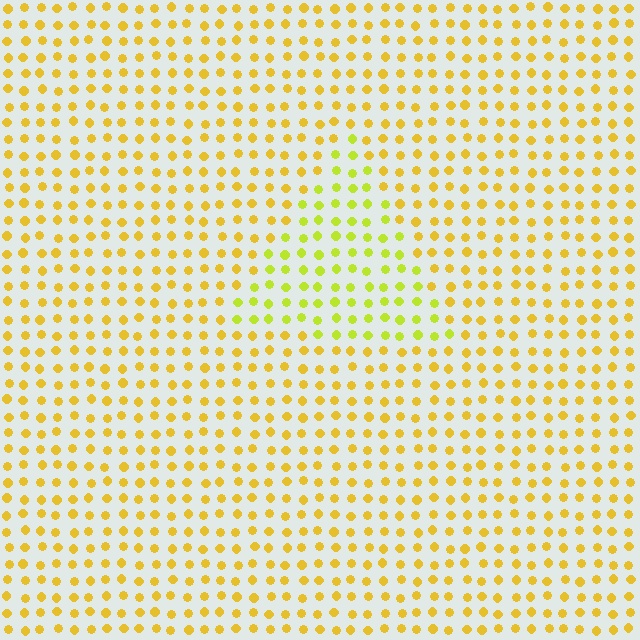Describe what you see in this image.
The image is filled with small yellow elements in a uniform arrangement. A triangle-shaped region is visible where the elements are tinted to a slightly different hue, forming a subtle color boundary.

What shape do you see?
I see a triangle.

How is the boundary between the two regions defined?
The boundary is defined purely by a slight shift in hue (about 28 degrees). Spacing, size, and orientation are identical on both sides.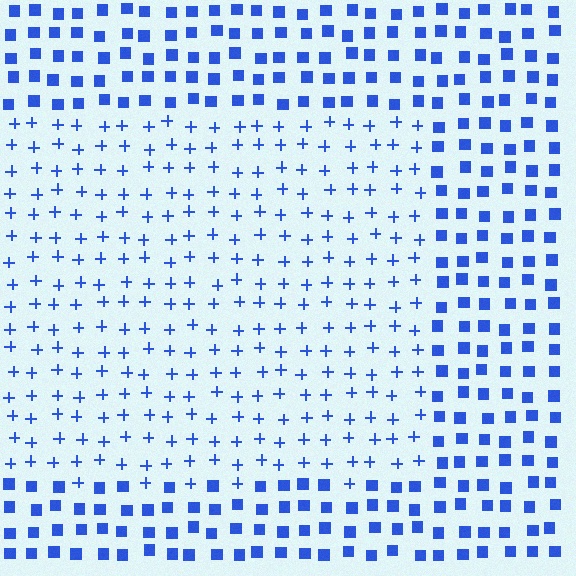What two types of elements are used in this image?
The image uses plus signs inside the rectangle region and squares outside it.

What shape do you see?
I see a rectangle.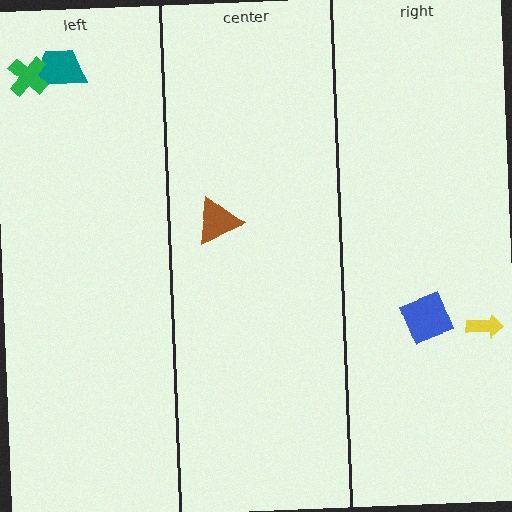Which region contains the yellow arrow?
The right region.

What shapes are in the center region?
The brown triangle.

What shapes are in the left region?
The teal trapezoid, the green cross.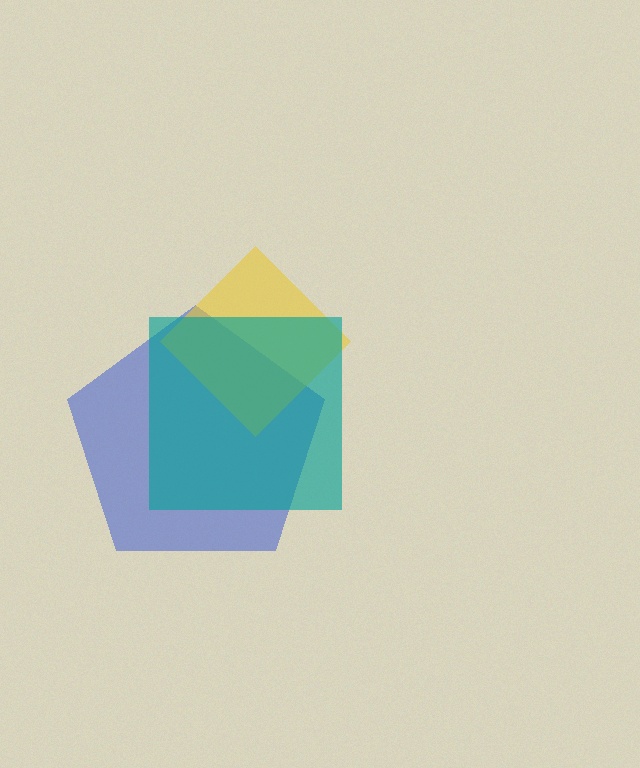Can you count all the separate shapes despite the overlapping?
Yes, there are 3 separate shapes.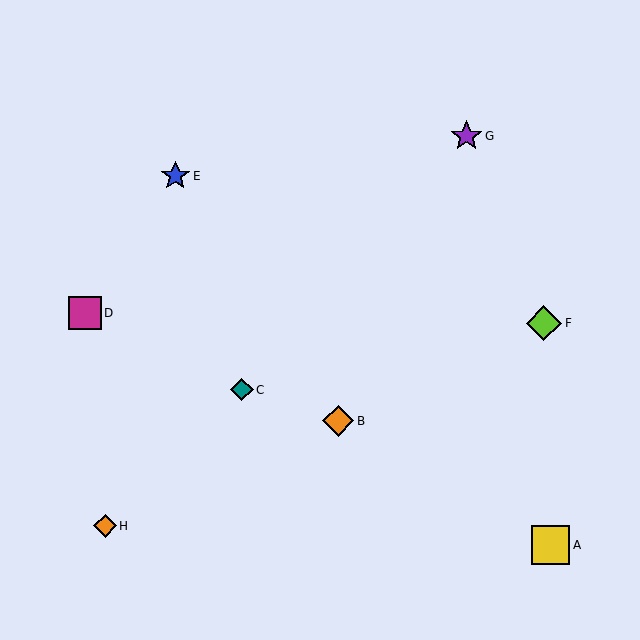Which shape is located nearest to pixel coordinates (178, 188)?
The blue star (labeled E) at (175, 176) is nearest to that location.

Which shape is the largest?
The yellow square (labeled A) is the largest.